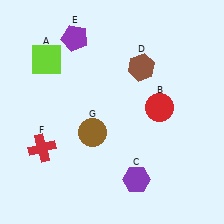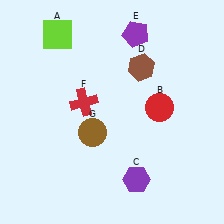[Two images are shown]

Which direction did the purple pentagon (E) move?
The purple pentagon (E) moved right.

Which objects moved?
The objects that moved are: the lime square (A), the purple pentagon (E), the red cross (F).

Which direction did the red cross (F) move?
The red cross (F) moved up.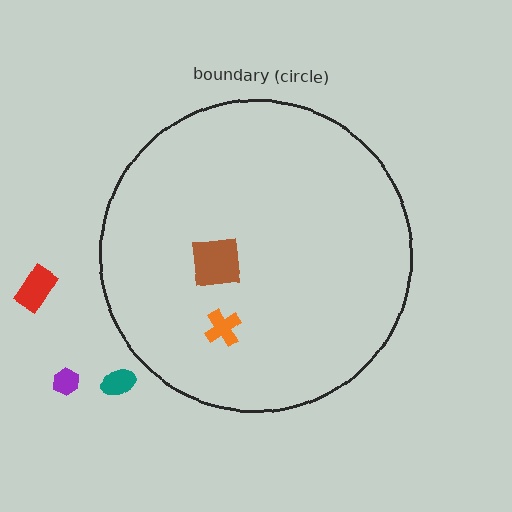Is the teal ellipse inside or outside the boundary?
Outside.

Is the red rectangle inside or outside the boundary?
Outside.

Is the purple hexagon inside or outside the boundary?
Outside.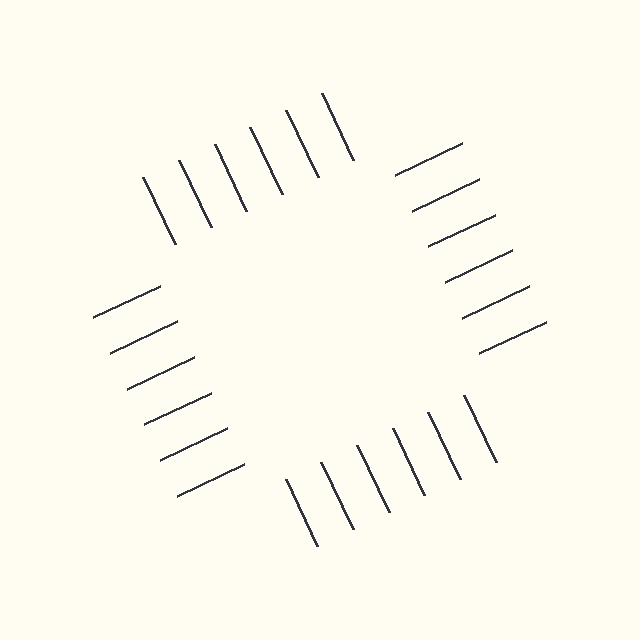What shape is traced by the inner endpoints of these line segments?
An illusory square — the line segments terminate on its edges but no continuous stroke is drawn.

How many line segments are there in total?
24 — 6 along each of the 4 edges.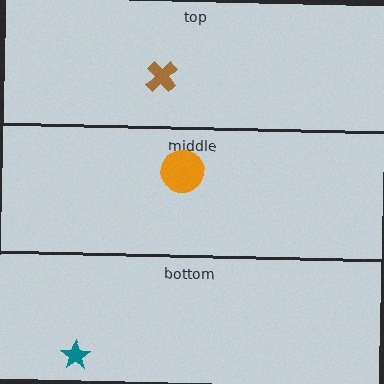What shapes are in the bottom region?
The teal star.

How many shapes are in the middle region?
1.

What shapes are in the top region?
The brown cross.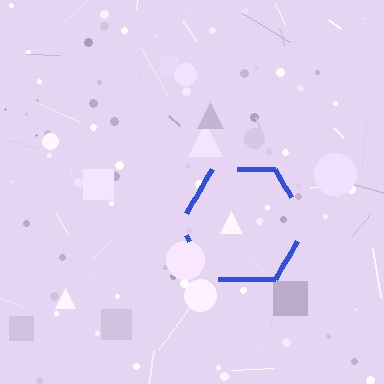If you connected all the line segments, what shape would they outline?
They would outline a hexagon.